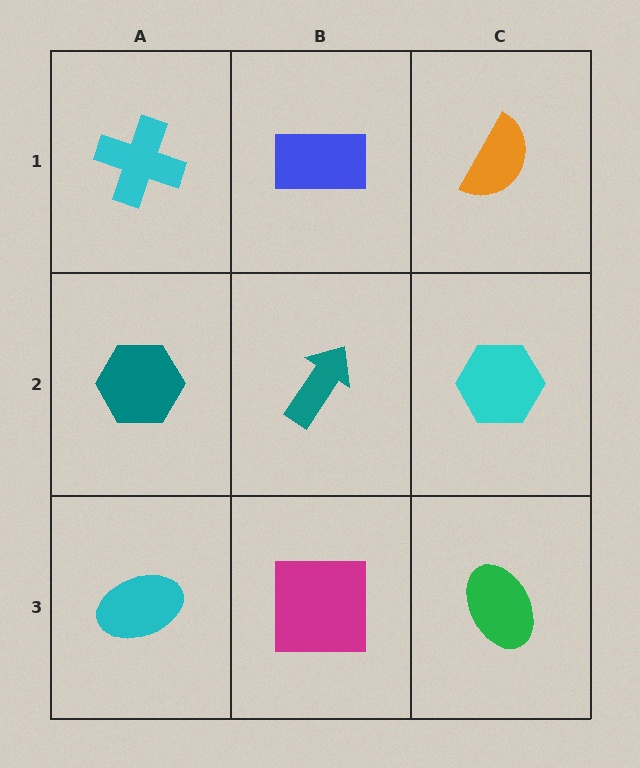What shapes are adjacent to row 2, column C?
An orange semicircle (row 1, column C), a green ellipse (row 3, column C), a teal arrow (row 2, column B).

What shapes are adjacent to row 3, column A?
A teal hexagon (row 2, column A), a magenta square (row 3, column B).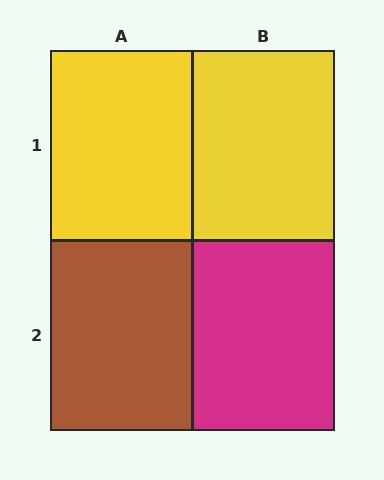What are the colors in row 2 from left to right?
Brown, magenta.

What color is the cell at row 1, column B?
Yellow.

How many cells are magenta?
1 cell is magenta.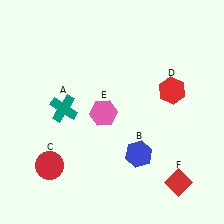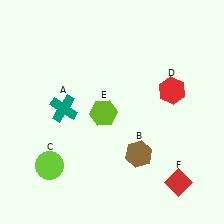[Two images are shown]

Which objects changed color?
B changed from blue to brown. C changed from red to lime. E changed from pink to lime.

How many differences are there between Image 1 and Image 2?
There are 3 differences between the two images.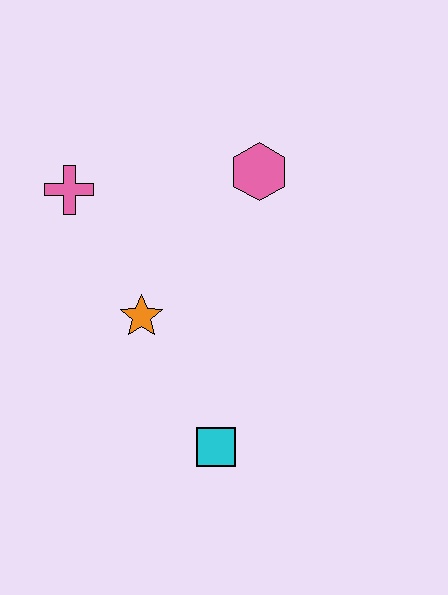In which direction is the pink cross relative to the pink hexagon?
The pink cross is to the left of the pink hexagon.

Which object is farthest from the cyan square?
The pink cross is farthest from the cyan square.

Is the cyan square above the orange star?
No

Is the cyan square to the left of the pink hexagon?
Yes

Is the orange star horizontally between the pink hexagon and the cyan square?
No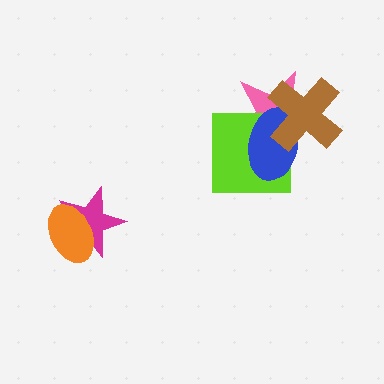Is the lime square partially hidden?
Yes, it is partially covered by another shape.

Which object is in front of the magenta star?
The orange ellipse is in front of the magenta star.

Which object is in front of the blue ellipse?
The brown cross is in front of the blue ellipse.